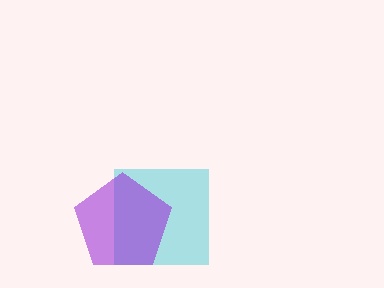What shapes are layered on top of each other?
The layered shapes are: a cyan square, a purple pentagon.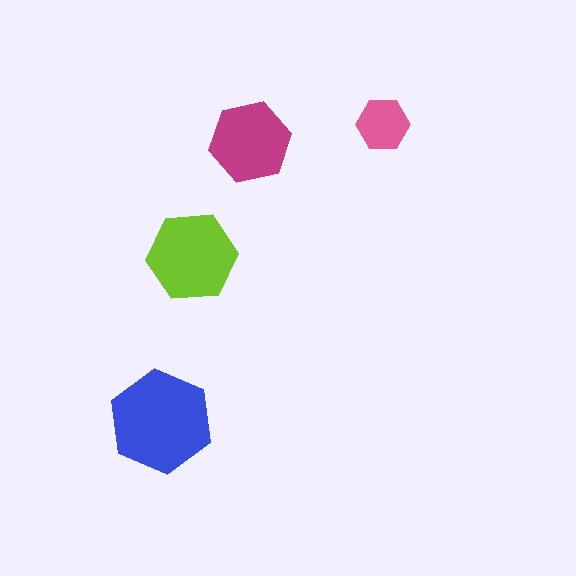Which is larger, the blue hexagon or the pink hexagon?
The blue one.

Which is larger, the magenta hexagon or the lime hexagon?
The lime one.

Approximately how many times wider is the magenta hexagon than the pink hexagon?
About 1.5 times wider.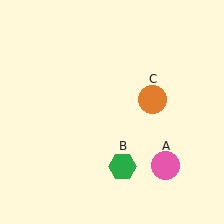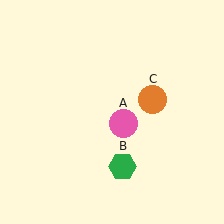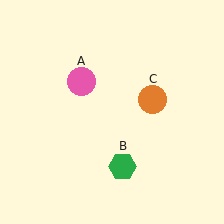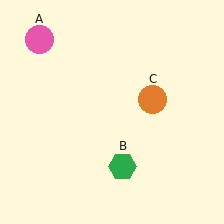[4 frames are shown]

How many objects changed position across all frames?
1 object changed position: pink circle (object A).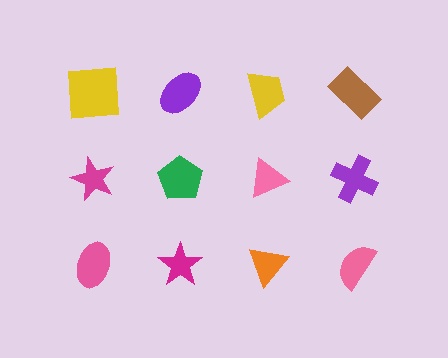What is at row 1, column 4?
A brown rectangle.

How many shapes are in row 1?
4 shapes.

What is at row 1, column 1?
A yellow square.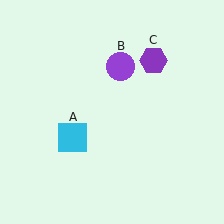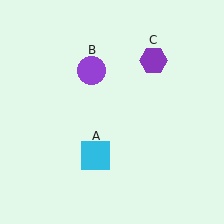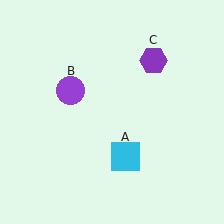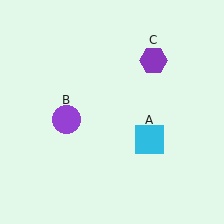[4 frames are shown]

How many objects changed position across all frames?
2 objects changed position: cyan square (object A), purple circle (object B).